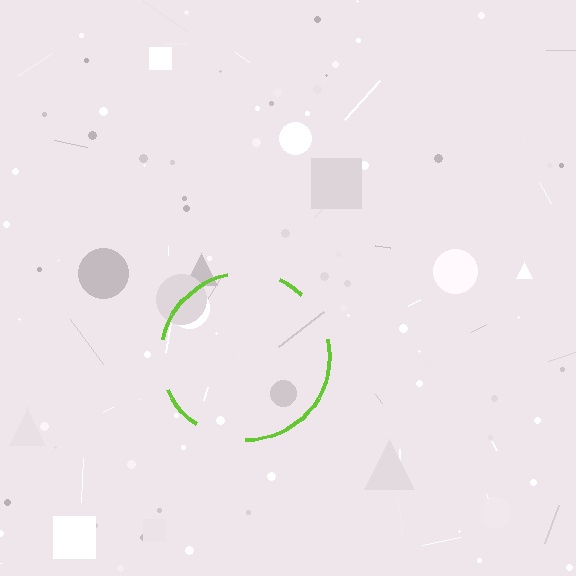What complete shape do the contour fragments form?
The contour fragments form a circle.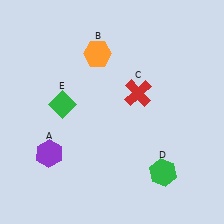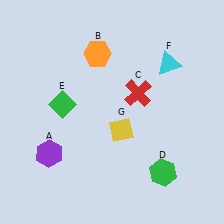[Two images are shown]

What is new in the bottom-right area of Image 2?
A yellow diamond (G) was added in the bottom-right area of Image 2.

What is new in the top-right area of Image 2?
A cyan triangle (F) was added in the top-right area of Image 2.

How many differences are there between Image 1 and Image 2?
There are 2 differences between the two images.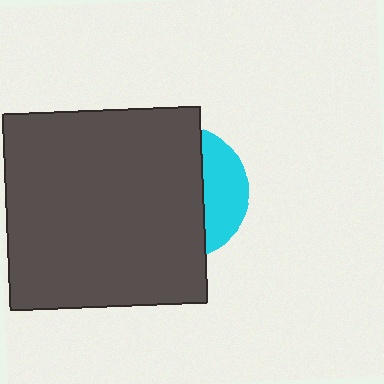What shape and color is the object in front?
The object in front is a dark gray square.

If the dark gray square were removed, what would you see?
You would see the complete cyan circle.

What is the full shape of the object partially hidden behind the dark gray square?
The partially hidden object is a cyan circle.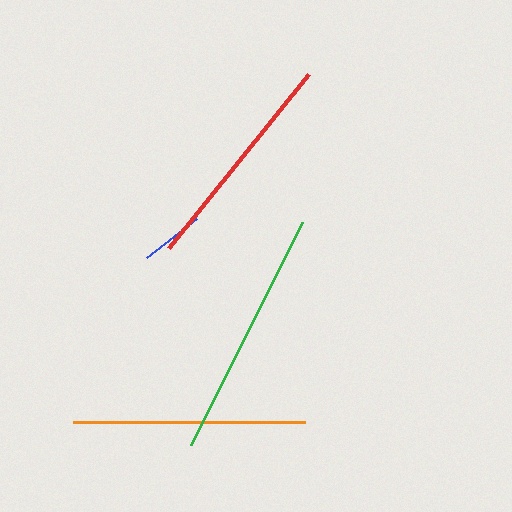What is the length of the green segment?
The green segment is approximately 249 pixels long.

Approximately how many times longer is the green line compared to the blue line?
The green line is approximately 3.9 times the length of the blue line.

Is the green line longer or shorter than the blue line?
The green line is longer than the blue line.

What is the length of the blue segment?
The blue segment is approximately 64 pixels long.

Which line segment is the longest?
The green line is the longest at approximately 249 pixels.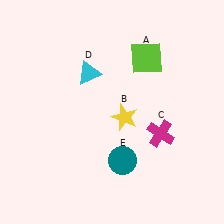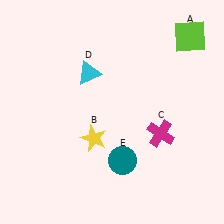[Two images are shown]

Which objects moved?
The objects that moved are: the lime square (A), the yellow star (B).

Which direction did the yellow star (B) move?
The yellow star (B) moved left.